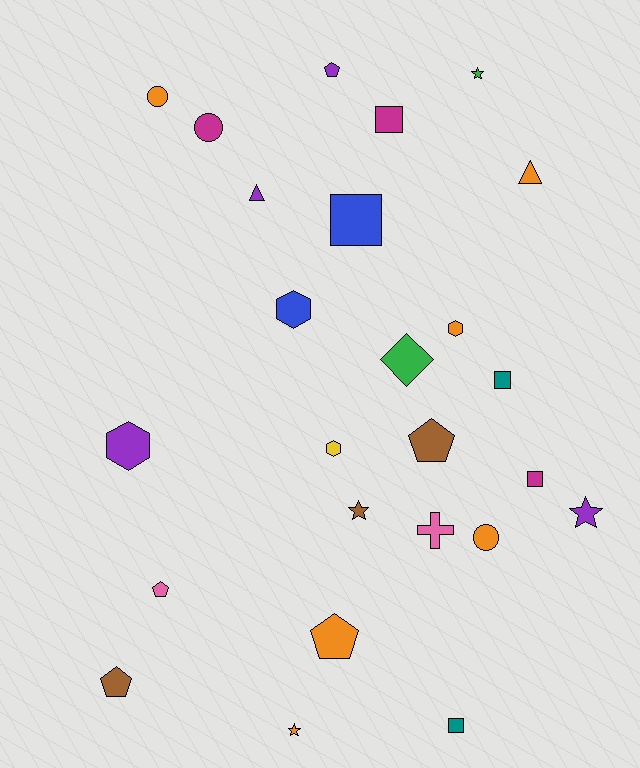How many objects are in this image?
There are 25 objects.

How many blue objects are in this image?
There are 2 blue objects.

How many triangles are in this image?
There are 2 triangles.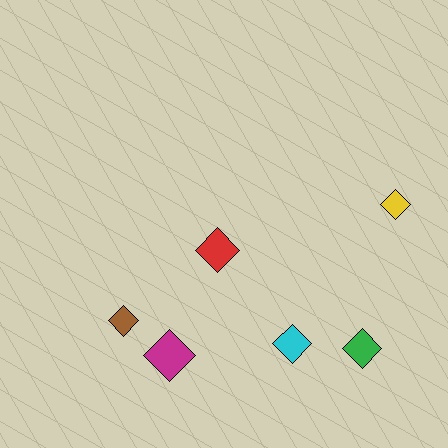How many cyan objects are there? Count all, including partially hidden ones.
There is 1 cyan object.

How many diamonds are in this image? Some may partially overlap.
There are 6 diamonds.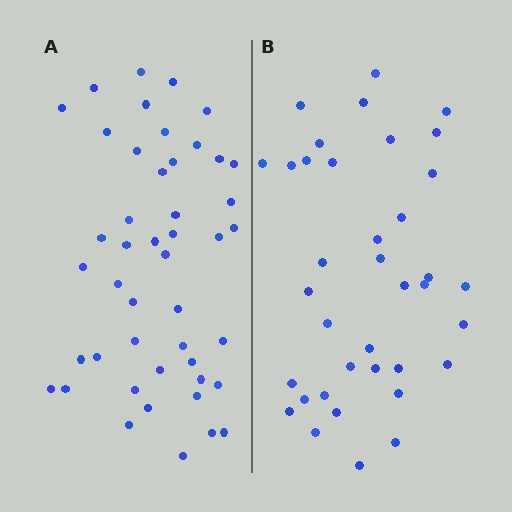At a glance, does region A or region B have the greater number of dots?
Region A (the left region) has more dots.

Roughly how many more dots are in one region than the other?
Region A has roughly 8 or so more dots than region B.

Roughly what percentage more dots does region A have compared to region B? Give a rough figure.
About 25% more.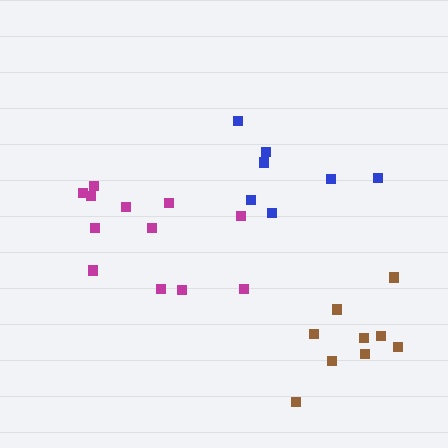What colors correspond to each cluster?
The clusters are colored: magenta, brown, blue.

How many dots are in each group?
Group 1: 12 dots, Group 2: 9 dots, Group 3: 7 dots (28 total).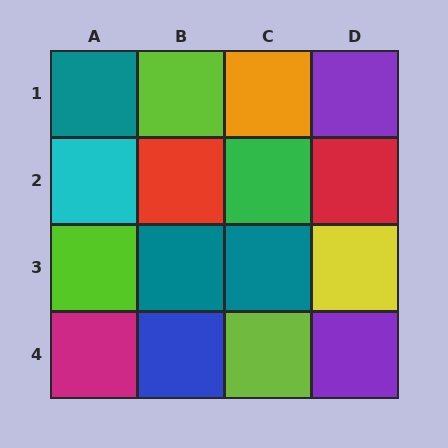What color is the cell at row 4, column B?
Blue.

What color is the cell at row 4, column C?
Lime.